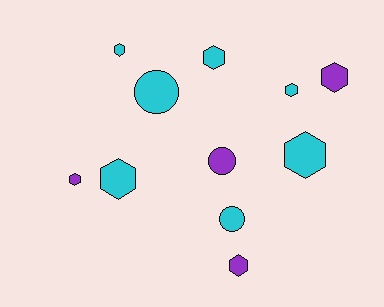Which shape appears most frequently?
Hexagon, with 8 objects.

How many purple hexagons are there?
There are 3 purple hexagons.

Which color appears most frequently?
Cyan, with 7 objects.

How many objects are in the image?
There are 11 objects.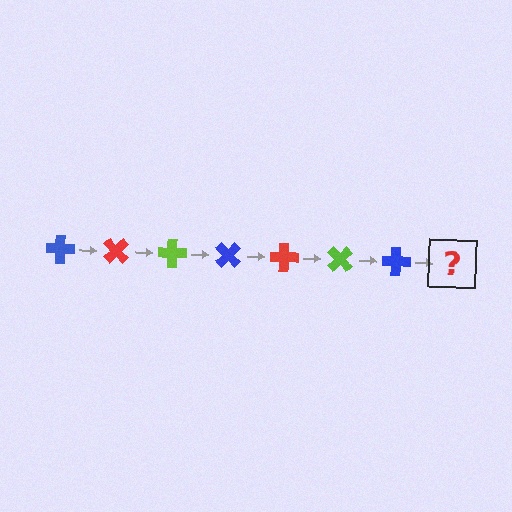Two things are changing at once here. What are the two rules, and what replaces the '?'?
The two rules are that it rotates 45 degrees each step and the color cycles through blue, red, and lime. The '?' should be a red cross, rotated 315 degrees from the start.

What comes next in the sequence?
The next element should be a red cross, rotated 315 degrees from the start.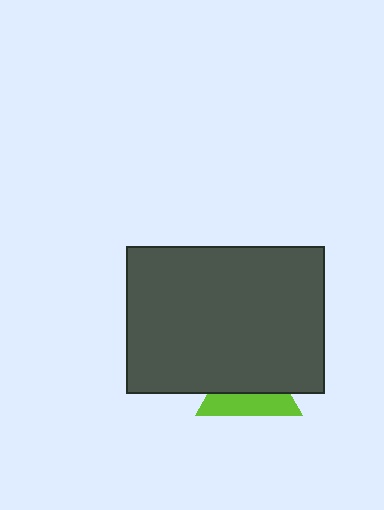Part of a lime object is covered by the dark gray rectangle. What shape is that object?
It is a triangle.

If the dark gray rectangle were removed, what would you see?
You would see the complete lime triangle.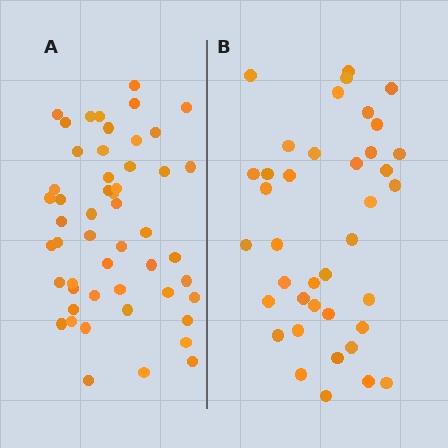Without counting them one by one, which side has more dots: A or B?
Region A (the left region) has more dots.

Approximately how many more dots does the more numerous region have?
Region A has roughly 12 or so more dots than region B.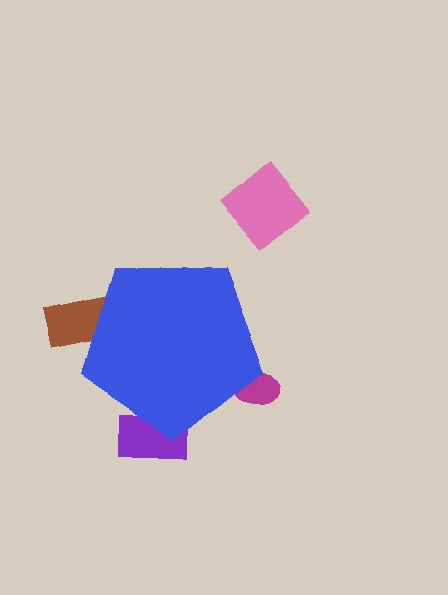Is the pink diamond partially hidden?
No, the pink diamond is fully visible.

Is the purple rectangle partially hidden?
Yes, the purple rectangle is partially hidden behind the blue pentagon.